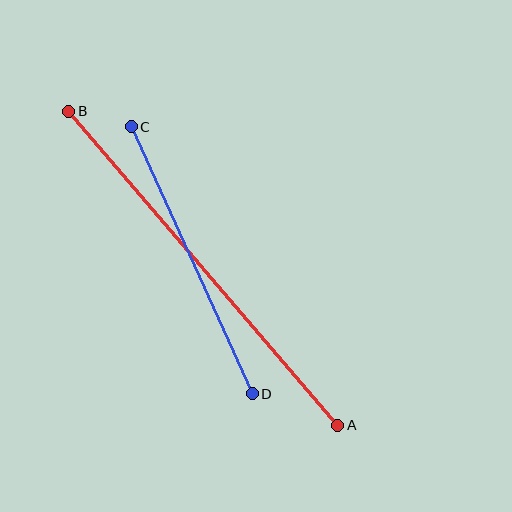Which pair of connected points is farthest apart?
Points A and B are farthest apart.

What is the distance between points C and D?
The distance is approximately 294 pixels.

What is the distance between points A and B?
The distance is approximately 414 pixels.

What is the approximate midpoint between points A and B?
The midpoint is at approximately (203, 268) pixels.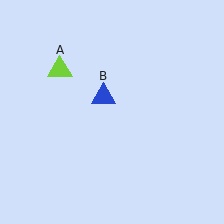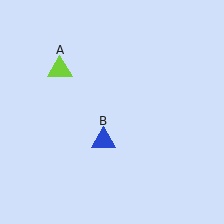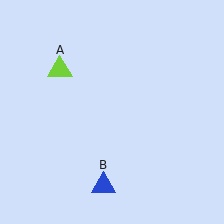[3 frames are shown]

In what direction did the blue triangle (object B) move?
The blue triangle (object B) moved down.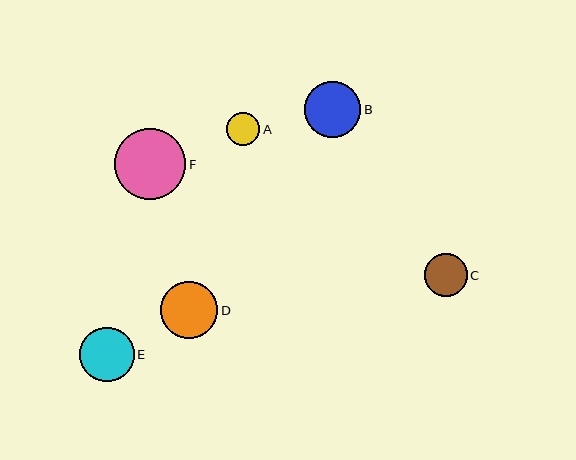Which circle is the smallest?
Circle A is the smallest with a size of approximately 33 pixels.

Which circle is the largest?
Circle F is the largest with a size of approximately 71 pixels.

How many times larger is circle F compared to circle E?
Circle F is approximately 1.3 times the size of circle E.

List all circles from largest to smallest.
From largest to smallest: F, D, B, E, C, A.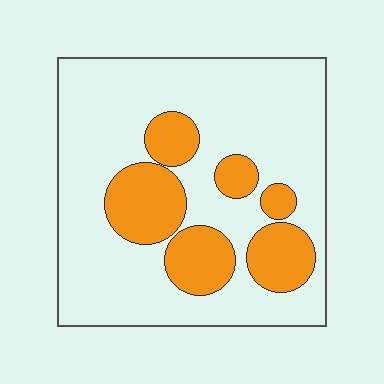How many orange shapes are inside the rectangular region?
6.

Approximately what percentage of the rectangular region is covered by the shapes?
Approximately 25%.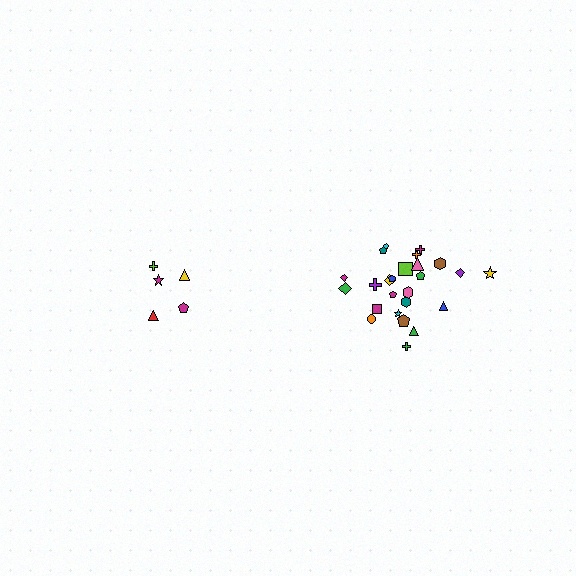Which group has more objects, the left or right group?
The right group.